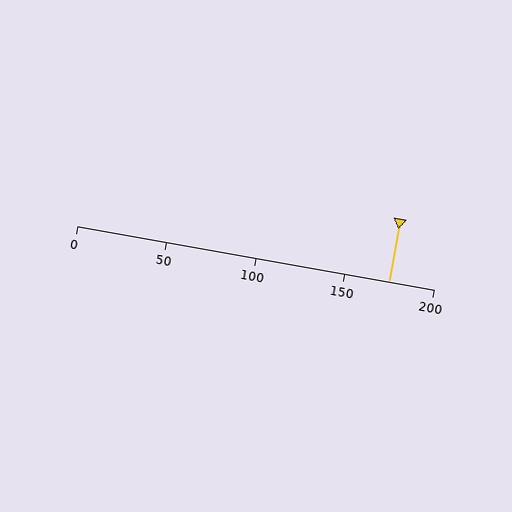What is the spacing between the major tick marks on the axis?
The major ticks are spaced 50 apart.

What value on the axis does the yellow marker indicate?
The marker indicates approximately 175.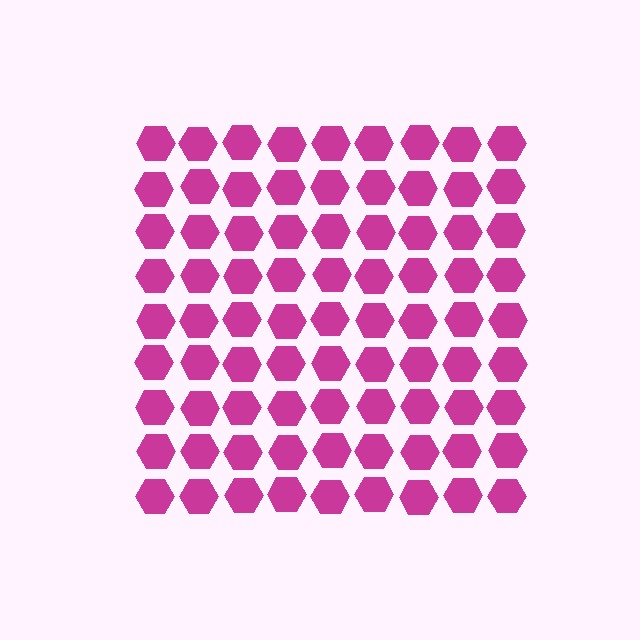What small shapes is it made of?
It is made of small hexagons.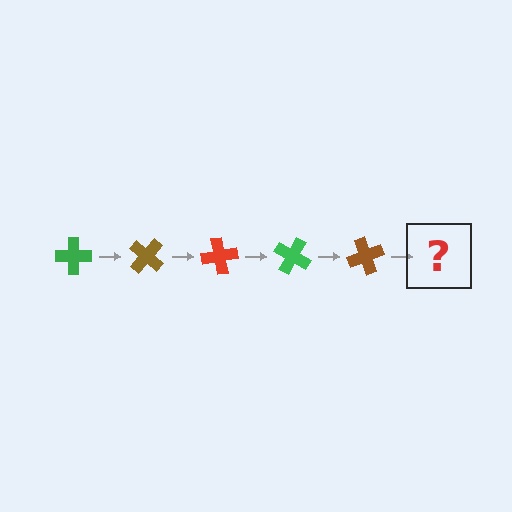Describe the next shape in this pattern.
It should be a red cross, rotated 200 degrees from the start.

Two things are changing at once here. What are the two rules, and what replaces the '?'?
The two rules are that it rotates 40 degrees each step and the color cycles through green, brown, and red. The '?' should be a red cross, rotated 200 degrees from the start.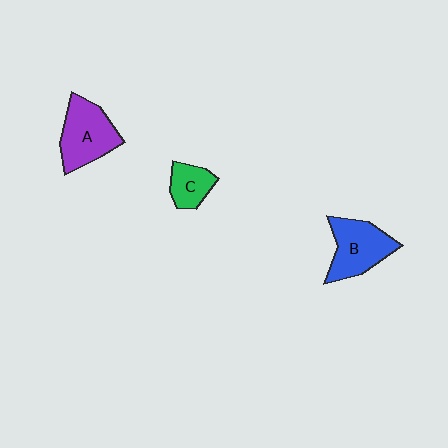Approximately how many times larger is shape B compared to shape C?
Approximately 1.8 times.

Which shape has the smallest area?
Shape C (green).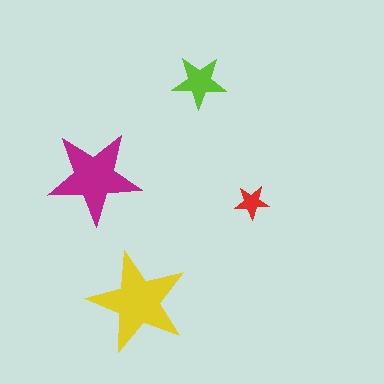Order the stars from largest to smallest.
the yellow one, the magenta one, the lime one, the red one.